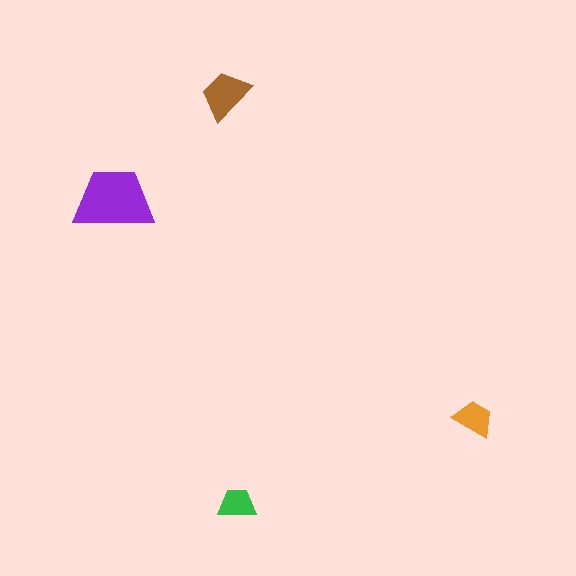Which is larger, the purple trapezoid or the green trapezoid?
The purple one.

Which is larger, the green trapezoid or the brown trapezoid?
The brown one.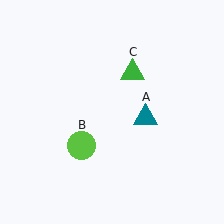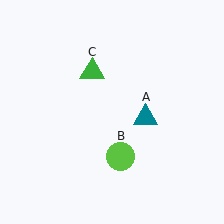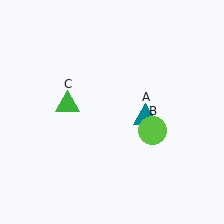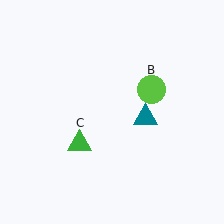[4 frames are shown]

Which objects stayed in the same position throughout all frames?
Teal triangle (object A) remained stationary.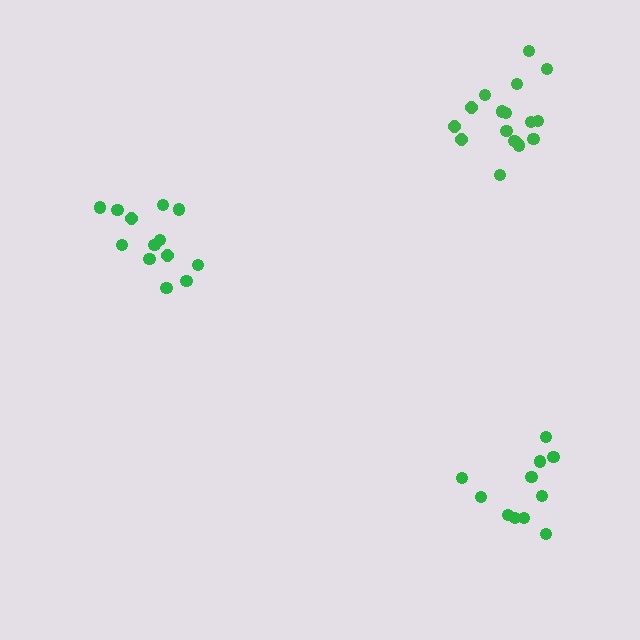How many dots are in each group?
Group 1: 17 dots, Group 2: 11 dots, Group 3: 13 dots (41 total).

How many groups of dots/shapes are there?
There are 3 groups.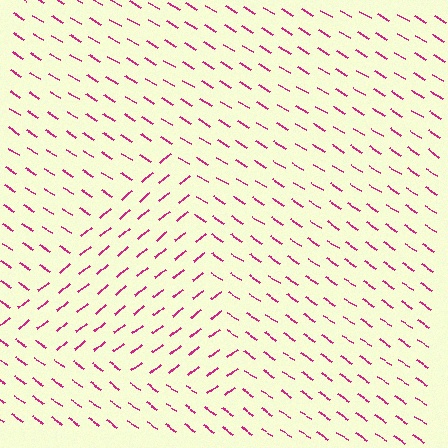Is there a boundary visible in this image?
Yes, there is a texture boundary formed by a change in line orientation.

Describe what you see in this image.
The image is filled with small magenta line segments. A triangle region in the image has lines oriented differently from the surrounding lines, creating a visible texture boundary.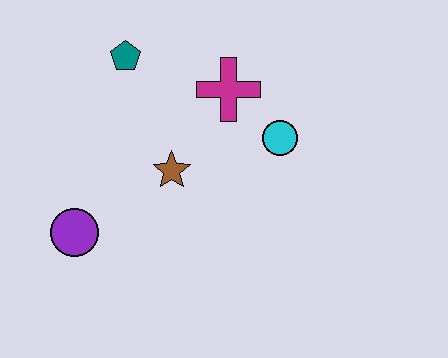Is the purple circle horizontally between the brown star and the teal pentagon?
No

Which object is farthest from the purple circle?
The cyan circle is farthest from the purple circle.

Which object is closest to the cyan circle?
The magenta cross is closest to the cyan circle.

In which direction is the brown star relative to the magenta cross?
The brown star is below the magenta cross.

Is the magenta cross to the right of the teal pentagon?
Yes